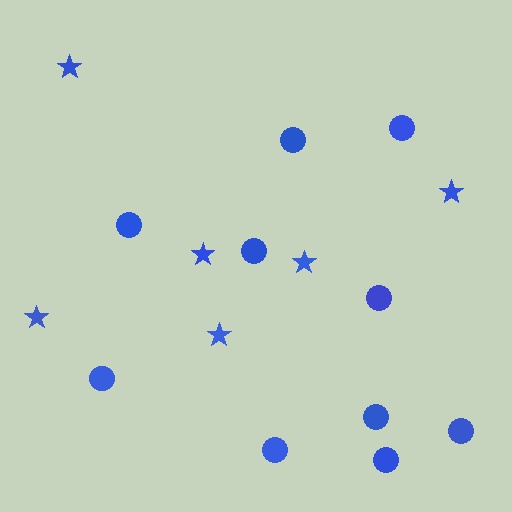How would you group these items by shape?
There are 2 groups: one group of stars (6) and one group of circles (10).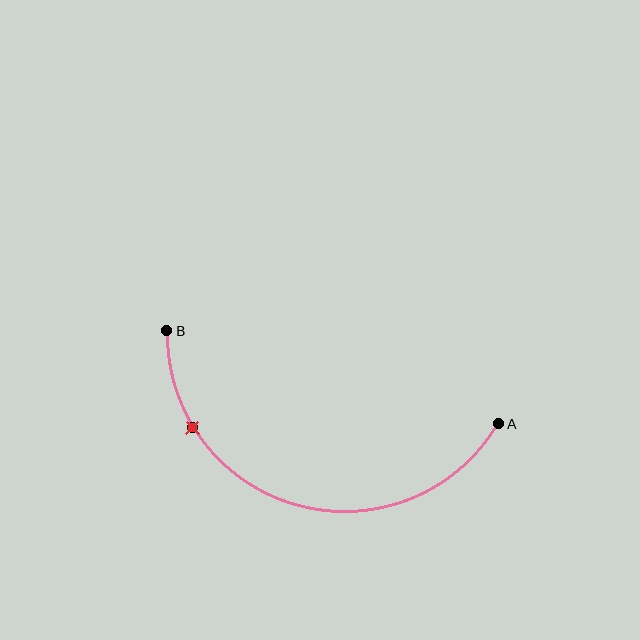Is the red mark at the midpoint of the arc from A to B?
No. The red mark lies on the arc but is closer to endpoint B. The arc midpoint would be at the point on the curve equidistant along the arc from both A and B.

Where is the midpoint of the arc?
The arc midpoint is the point on the curve farthest from the straight line joining A and B. It sits below that line.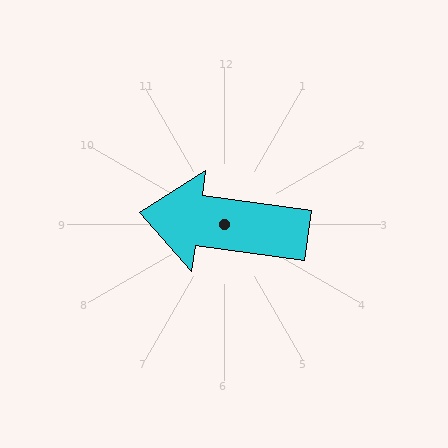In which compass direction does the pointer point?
West.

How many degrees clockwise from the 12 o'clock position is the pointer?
Approximately 278 degrees.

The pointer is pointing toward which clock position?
Roughly 9 o'clock.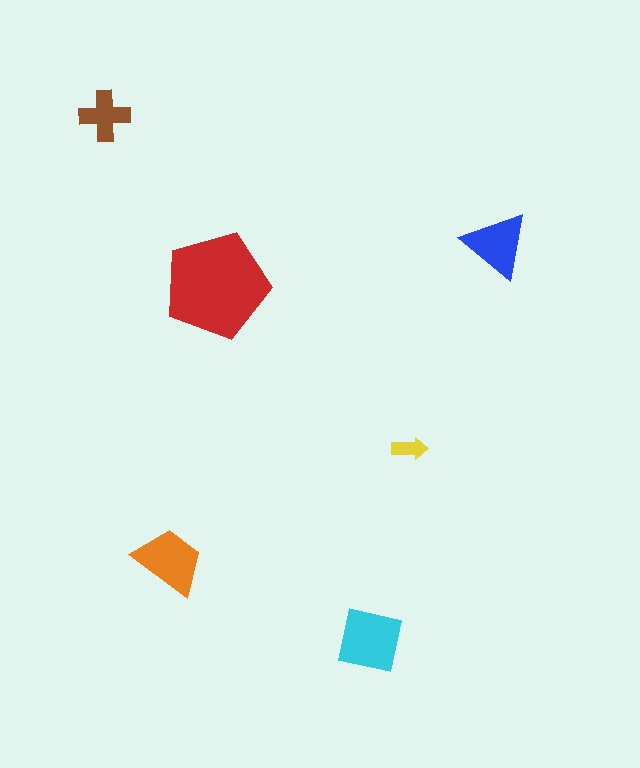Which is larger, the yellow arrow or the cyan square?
The cyan square.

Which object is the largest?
The red pentagon.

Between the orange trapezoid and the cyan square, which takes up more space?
The cyan square.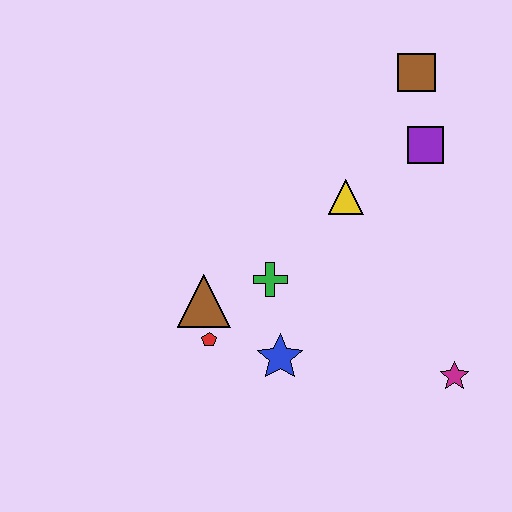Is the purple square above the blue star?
Yes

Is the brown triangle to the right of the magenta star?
No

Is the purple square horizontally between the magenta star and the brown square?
Yes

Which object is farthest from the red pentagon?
The brown square is farthest from the red pentagon.